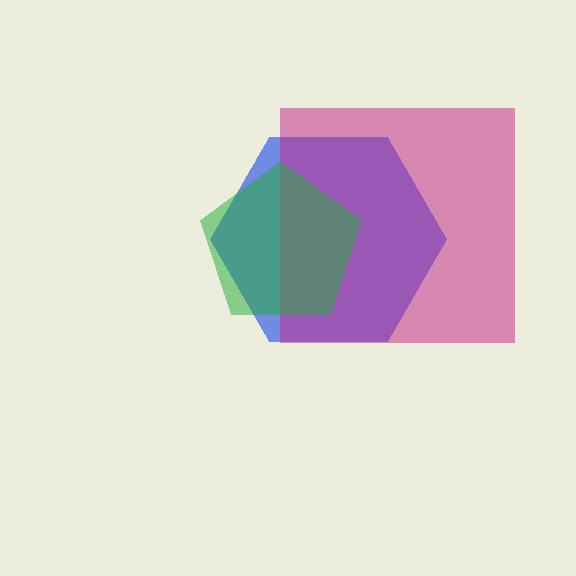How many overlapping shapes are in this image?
There are 3 overlapping shapes in the image.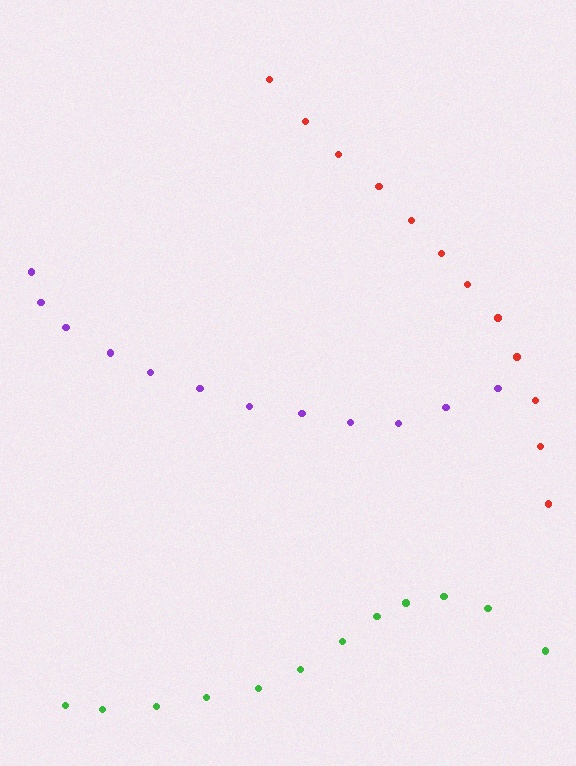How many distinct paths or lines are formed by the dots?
There are 3 distinct paths.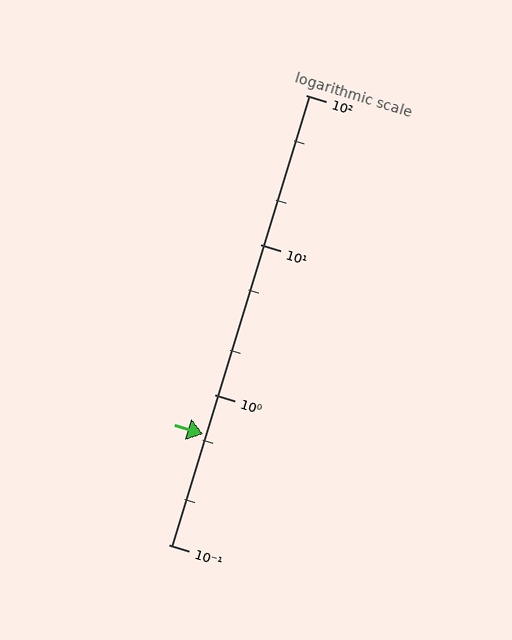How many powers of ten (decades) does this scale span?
The scale spans 3 decades, from 0.1 to 100.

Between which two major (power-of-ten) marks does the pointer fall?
The pointer is between 0.1 and 1.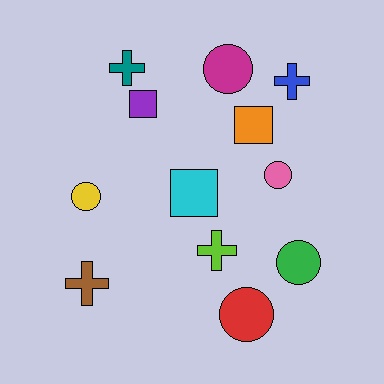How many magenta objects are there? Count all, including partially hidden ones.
There is 1 magenta object.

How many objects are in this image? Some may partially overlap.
There are 12 objects.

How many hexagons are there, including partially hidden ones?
There are no hexagons.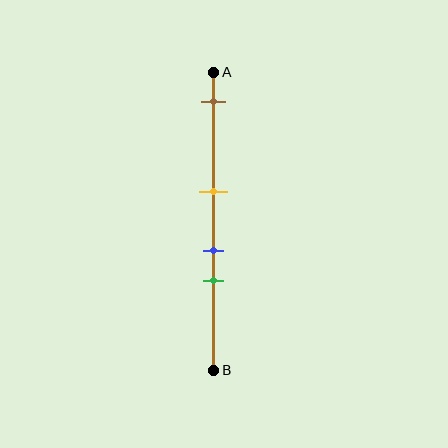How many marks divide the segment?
There are 4 marks dividing the segment.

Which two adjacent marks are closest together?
The blue and green marks are the closest adjacent pair.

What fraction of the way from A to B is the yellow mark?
The yellow mark is approximately 40% (0.4) of the way from A to B.